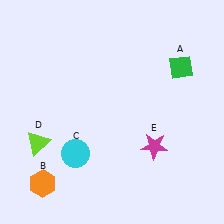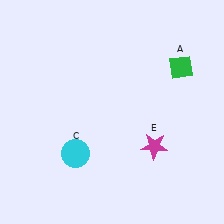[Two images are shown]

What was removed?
The lime triangle (D), the orange hexagon (B) were removed in Image 2.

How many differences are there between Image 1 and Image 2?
There are 2 differences between the two images.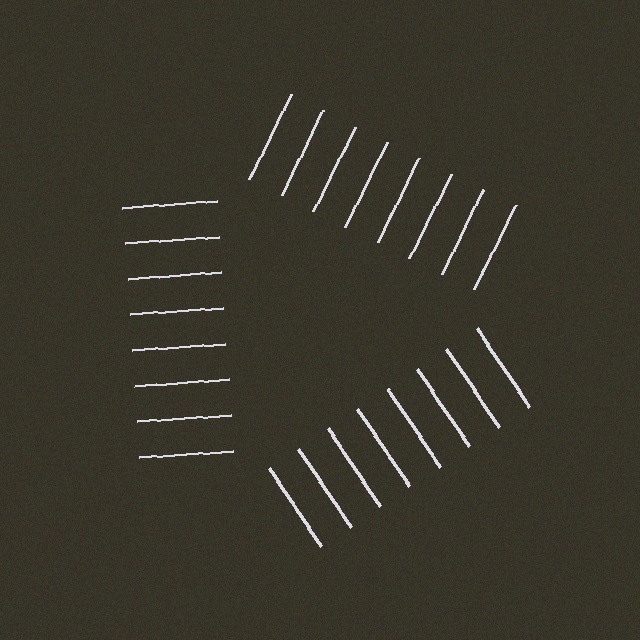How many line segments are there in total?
24 — 8 along each of the 3 edges.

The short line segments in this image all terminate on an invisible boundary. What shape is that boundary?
An illusory triangle — the line segments terminate on its edges but no continuous stroke is drawn.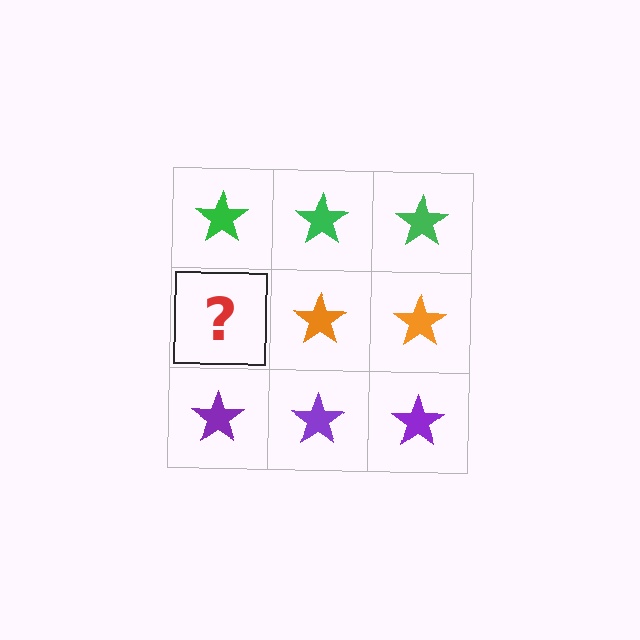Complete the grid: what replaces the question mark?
The question mark should be replaced with an orange star.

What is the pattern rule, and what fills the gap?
The rule is that each row has a consistent color. The gap should be filled with an orange star.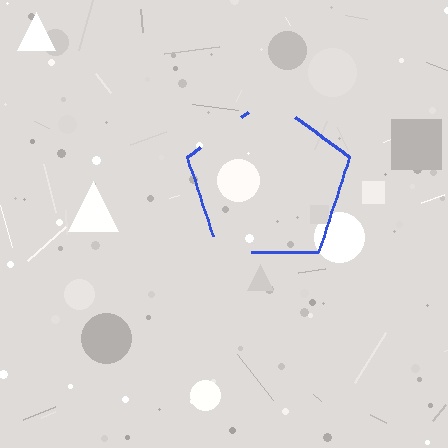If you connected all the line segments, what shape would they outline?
They would outline a pentagon.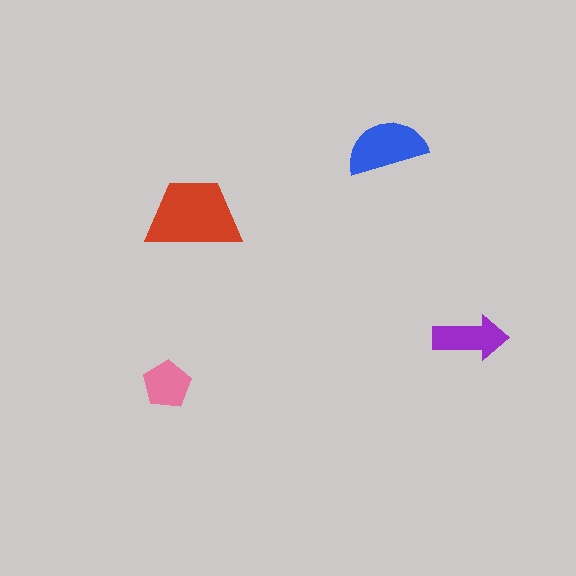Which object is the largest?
The red trapezoid.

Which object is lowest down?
The pink pentagon is bottommost.